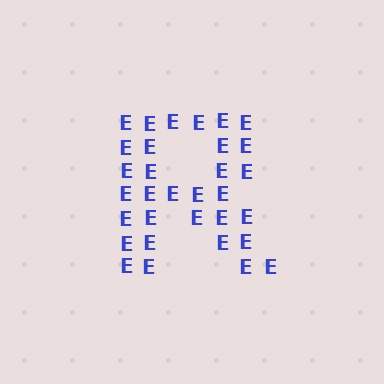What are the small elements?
The small elements are letter E's.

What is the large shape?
The large shape is the letter R.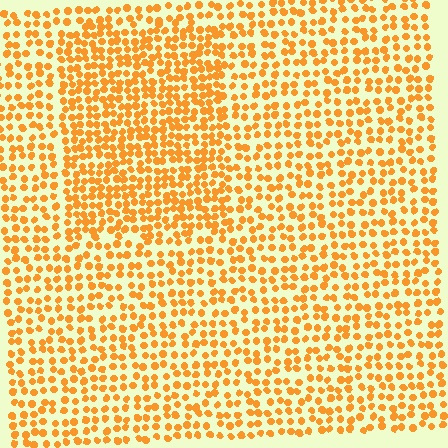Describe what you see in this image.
The image contains small orange elements arranged at two different densities. A rectangle-shaped region is visible where the elements are more densely packed than the surrounding area.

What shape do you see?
I see a rectangle.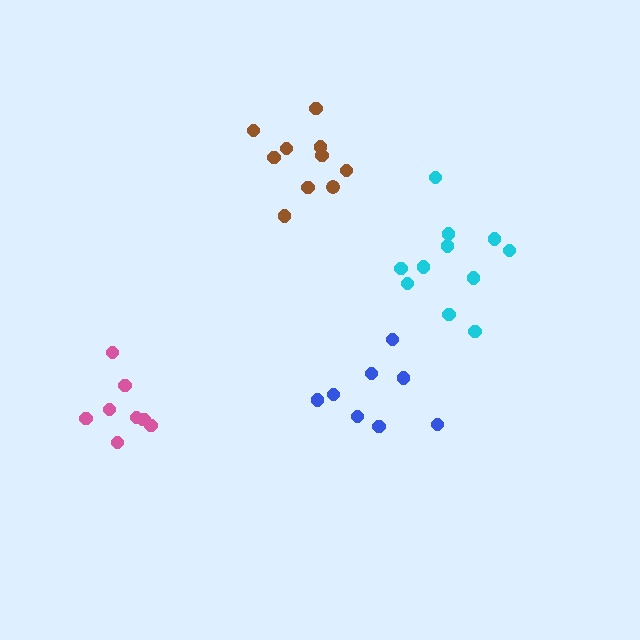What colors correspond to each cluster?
The clusters are colored: cyan, blue, pink, brown.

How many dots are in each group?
Group 1: 11 dots, Group 2: 8 dots, Group 3: 9 dots, Group 4: 10 dots (38 total).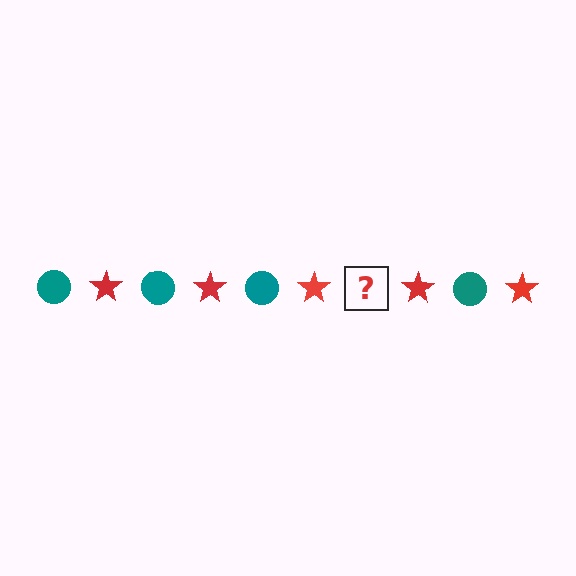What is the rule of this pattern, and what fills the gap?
The rule is that the pattern alternates between teal circle and red star. The gap should be filled with a teal circle.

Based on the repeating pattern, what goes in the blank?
The blank should be a teal circle.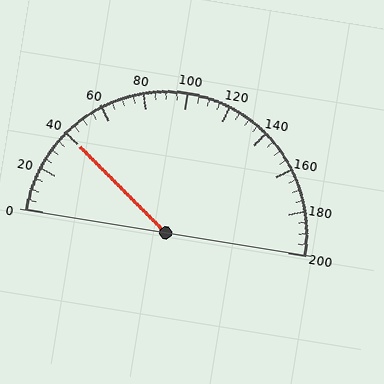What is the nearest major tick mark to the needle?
The nearest major tick mark is 40.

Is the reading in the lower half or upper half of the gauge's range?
The reading is in the lower half of the range (0 to 200).